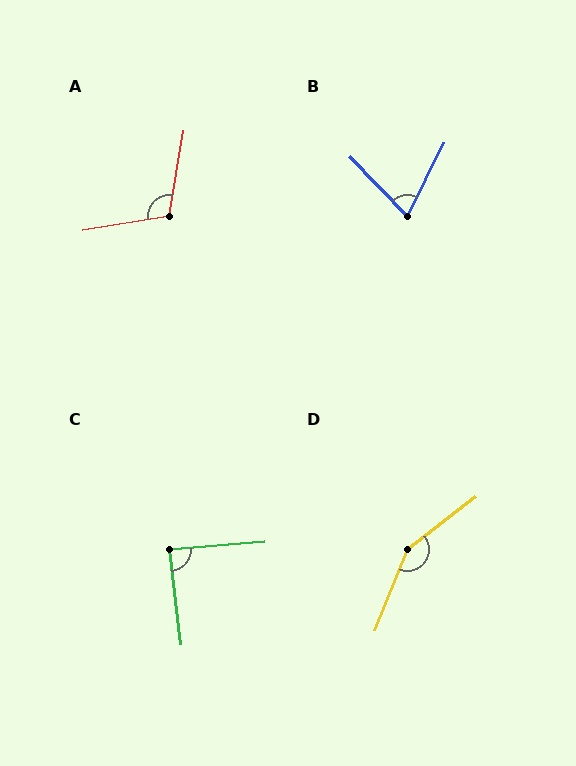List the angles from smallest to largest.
B (70°), C (88°), A (109°), D (150°).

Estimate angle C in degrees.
Approximately 88 degrees.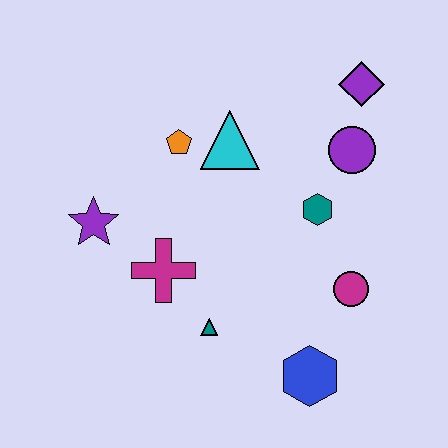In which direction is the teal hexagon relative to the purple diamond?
The teal hexagon is below the purple diamond.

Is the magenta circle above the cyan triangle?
No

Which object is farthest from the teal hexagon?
The purple star is farthest from the teal hexagon.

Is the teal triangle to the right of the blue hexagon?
No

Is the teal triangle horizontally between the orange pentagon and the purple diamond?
Yes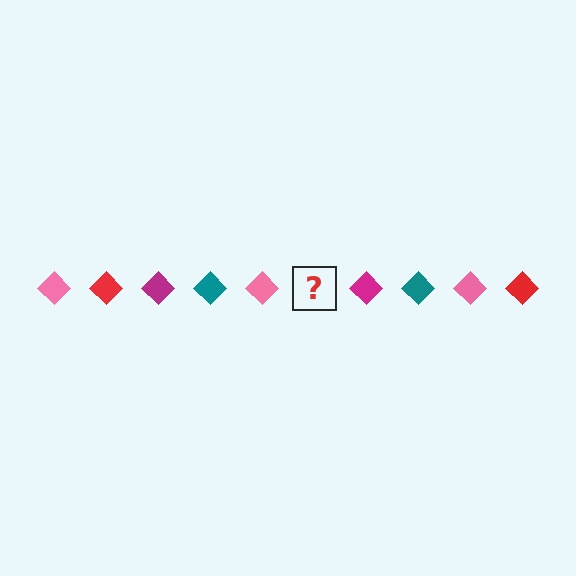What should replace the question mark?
The question mark should be replaced with a red diamond.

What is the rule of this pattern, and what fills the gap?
The rule is that the pattern cycles through pink, red, magenta, teal diamonds. The gap should be filled with a red diamond.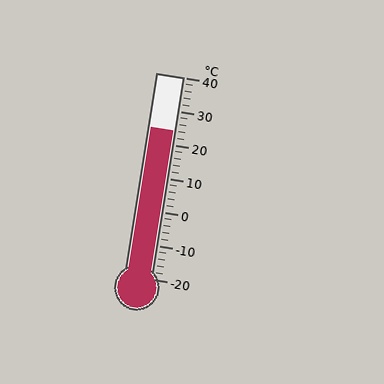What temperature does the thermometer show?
The thermometer shows approximately 24°C.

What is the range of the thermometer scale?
The thermometer scale ranges from -20°C to 40°C.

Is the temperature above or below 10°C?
The temperature is above 10°C.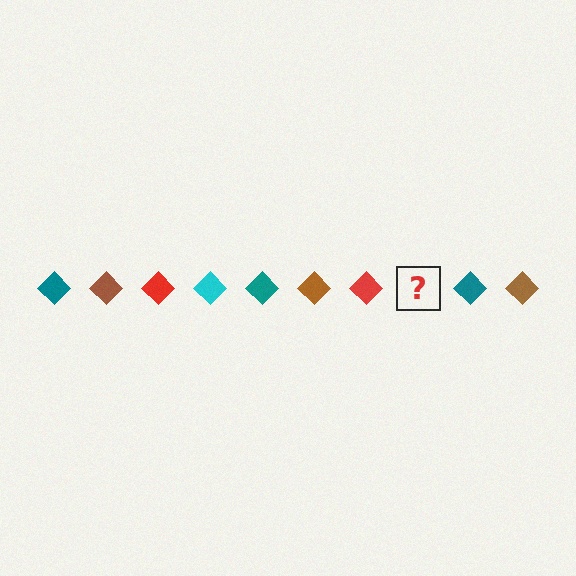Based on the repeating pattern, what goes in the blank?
The blank should be a cyan diamond.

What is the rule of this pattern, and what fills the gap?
The rule is that the pattern cycles through teal, brown, red, cyan diamonds. The gap should be filled with a cyan diamond.